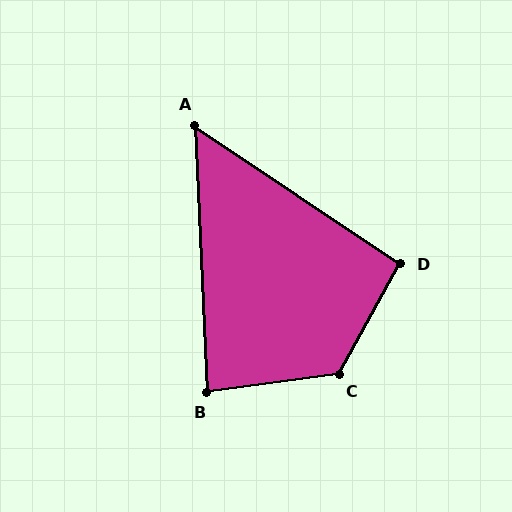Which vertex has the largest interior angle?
C, at approximately 127 degrees.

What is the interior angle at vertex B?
Approximately 85 degrees (approximately right).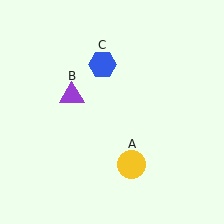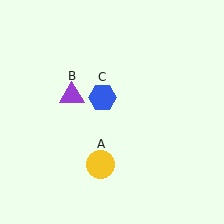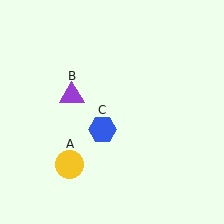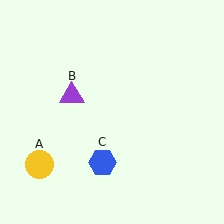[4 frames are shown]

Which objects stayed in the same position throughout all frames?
Purple triangle (object B) remained stationary.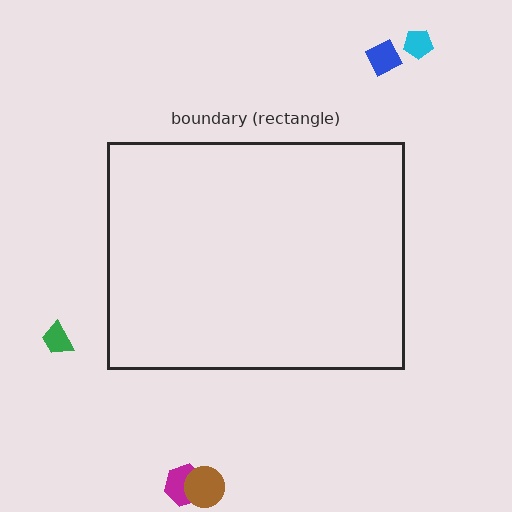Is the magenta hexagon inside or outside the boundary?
Outside.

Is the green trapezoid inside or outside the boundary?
Outside.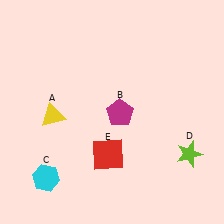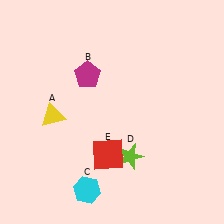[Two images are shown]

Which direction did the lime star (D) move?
The lime star (D) moved left.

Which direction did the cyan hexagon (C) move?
The cyan hexagon (C) moved right.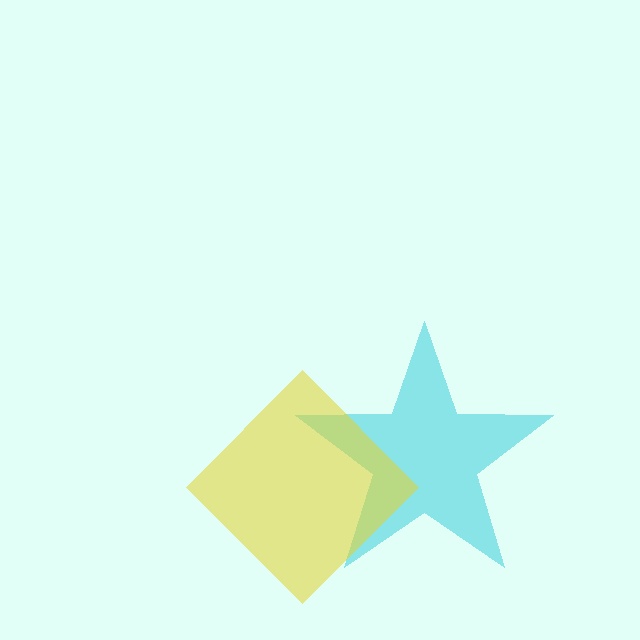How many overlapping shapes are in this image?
There are 2 overlapping shapes in the image.